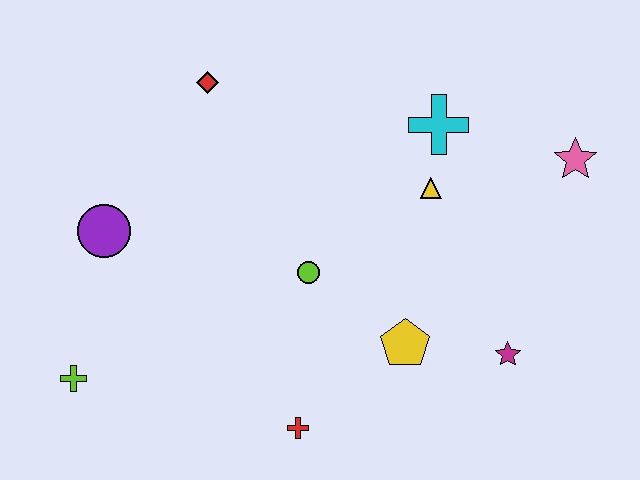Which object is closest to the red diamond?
The purple circle is closest to the red diamond.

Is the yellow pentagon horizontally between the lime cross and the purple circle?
No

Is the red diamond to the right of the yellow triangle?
No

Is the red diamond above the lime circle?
Yes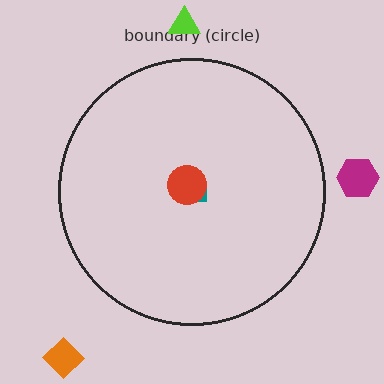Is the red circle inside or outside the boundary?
Inside.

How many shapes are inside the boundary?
2 inside, 3 outside.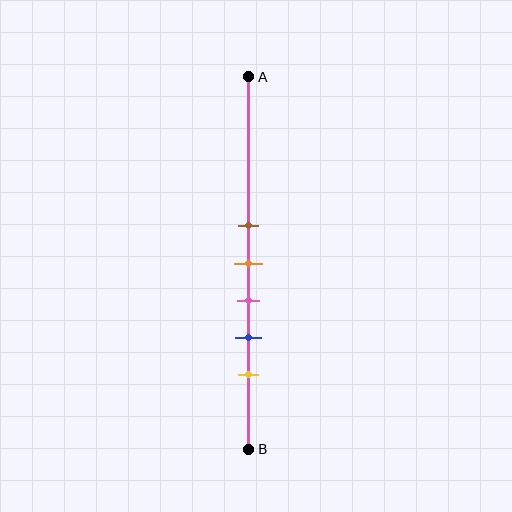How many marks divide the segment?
There are 5 marks dividing the segment.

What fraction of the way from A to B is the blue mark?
The blue mark is approximately 70% (0.7) of the way from A to B.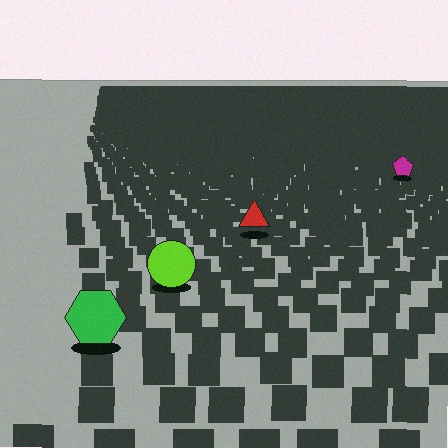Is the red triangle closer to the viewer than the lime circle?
No. The lime circle is closer — you can tell from the texture gradient: the ground texture is coarser near it.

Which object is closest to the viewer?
The green hexagon is closest. The texture marks near it are larger and more spread out.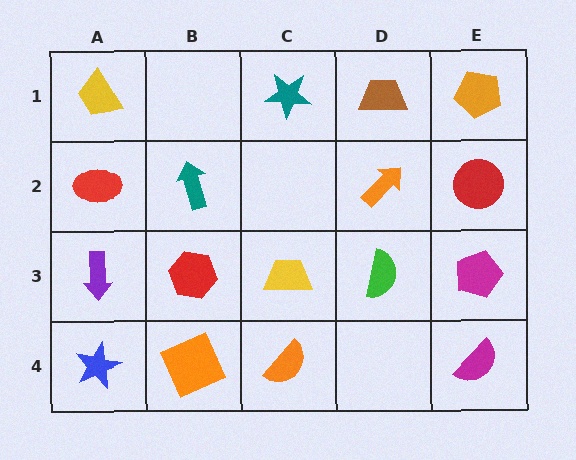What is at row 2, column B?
A teal arrow.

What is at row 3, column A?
A purple arrow.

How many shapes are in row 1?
4 shapes.